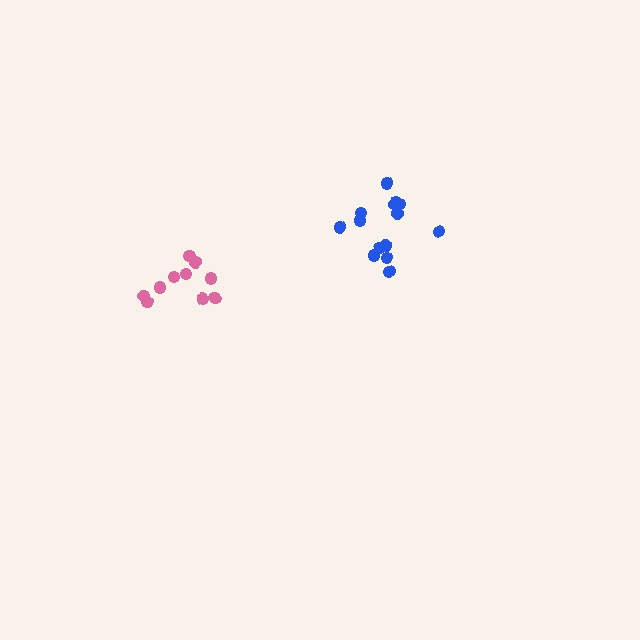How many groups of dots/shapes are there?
There are 2 groups.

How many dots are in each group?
Group 1: 11 dots, Group 2: 14 dots (25 total).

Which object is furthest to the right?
The blue cluster is rightmost.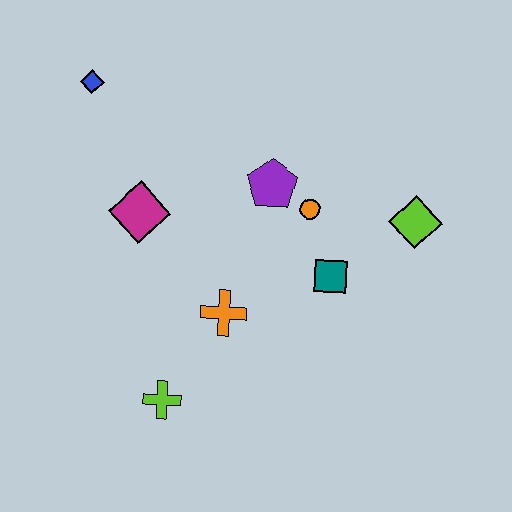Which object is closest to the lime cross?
The orange cross is closest to the lime cross.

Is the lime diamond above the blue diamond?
No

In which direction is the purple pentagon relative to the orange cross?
The purple pentagon is above the orange cross.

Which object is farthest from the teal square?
The blue diamond is farthest from the teal square.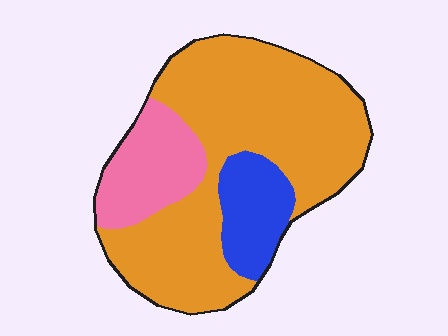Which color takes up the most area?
Orange, at roughly 70%.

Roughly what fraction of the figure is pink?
Pink covers around 20% of the figure.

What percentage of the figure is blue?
Blue covers roughly 15% of the figure.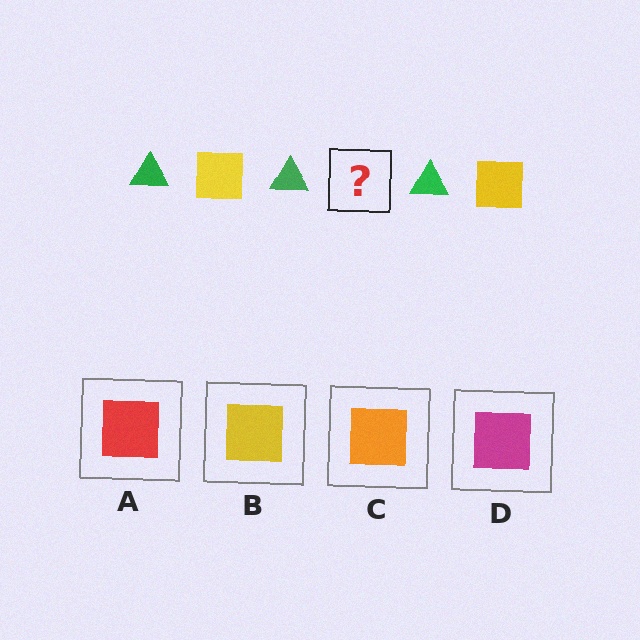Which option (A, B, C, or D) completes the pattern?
B.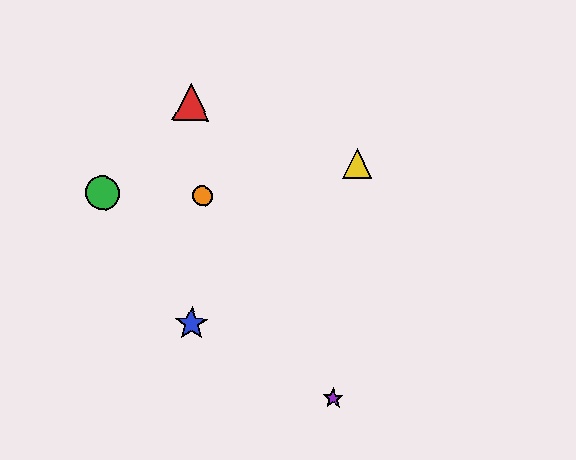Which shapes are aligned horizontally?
The green circle, the orange circle are aligned horizontally.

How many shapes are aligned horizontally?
2 shapes (the green circle, the orange circle) are aligned horizontally.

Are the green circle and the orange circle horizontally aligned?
Yes, both are at y≈193.